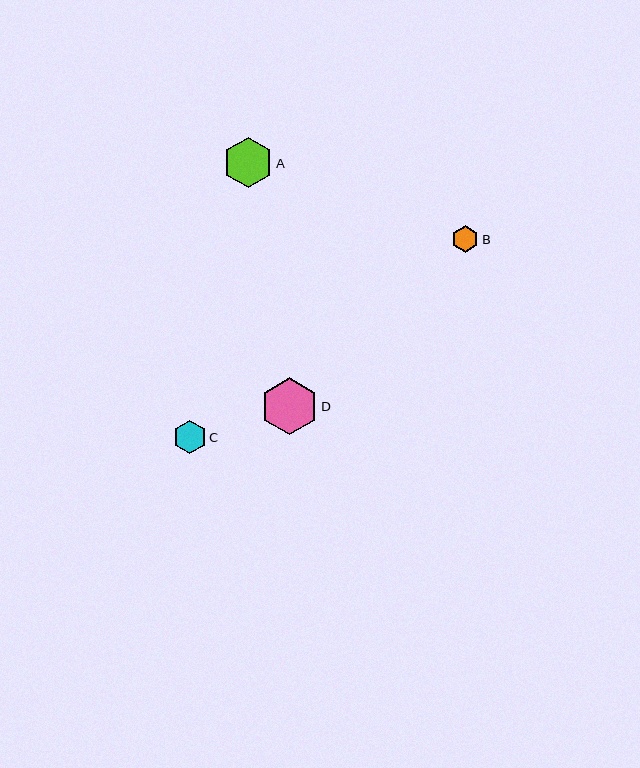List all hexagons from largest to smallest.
From largest to smallest: D, A, C, B.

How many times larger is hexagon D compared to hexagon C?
Hexagon D is approximately 1.7 times the size of hexagon C.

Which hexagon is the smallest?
Hexagon B is the smallest with a size of approximately 27 pixels.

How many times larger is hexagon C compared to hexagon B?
Hexagon C is approximately 1.3 times the size of hexagon B.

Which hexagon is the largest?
Hexagon D is the largest with a size of approximately 57 pixels.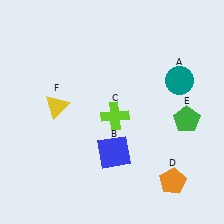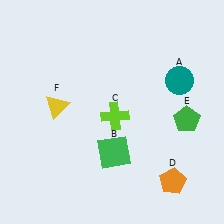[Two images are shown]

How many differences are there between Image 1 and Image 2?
There is 1 difference between the two images.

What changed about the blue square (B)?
In Image 1, B is blue. In Image 2, it changed to green.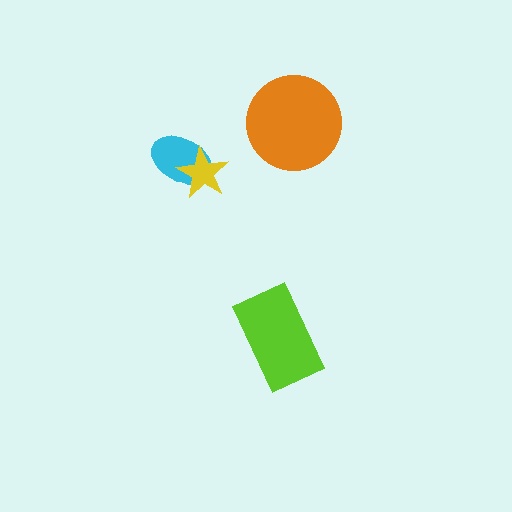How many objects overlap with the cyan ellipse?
1 object overlaps with the cyan ellipse.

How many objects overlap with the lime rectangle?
0 objects overlap with the lime rectangle.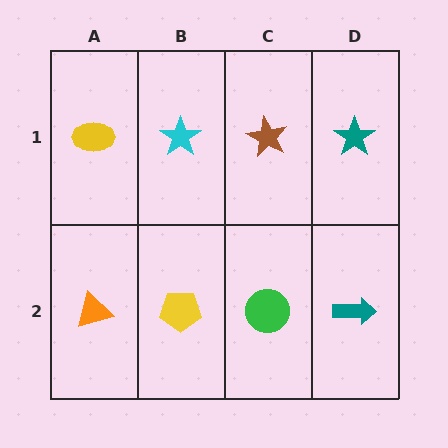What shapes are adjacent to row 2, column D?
A teal star (row 1, column D), a green circle (row 2, column C).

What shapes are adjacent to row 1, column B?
A yellow pentagon (row 2, column B), a yellow ellipse (row 1, column A), a brown star (row 1, column C).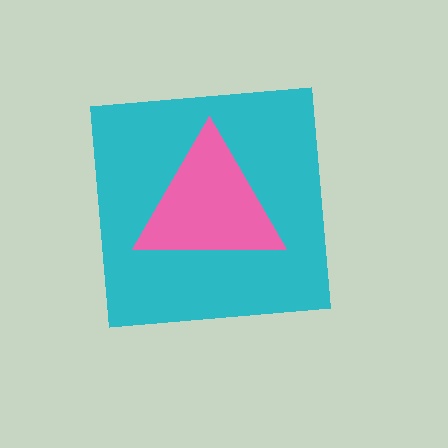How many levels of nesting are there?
2.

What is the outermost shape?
The cyan square.